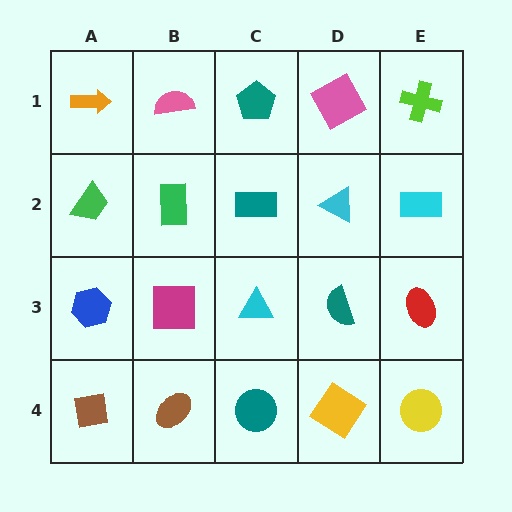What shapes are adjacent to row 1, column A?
A green trapezoid (row 2, column A), a pink semicircle (row 1, column B).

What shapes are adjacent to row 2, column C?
A teal pentagon (row 1, column C), a cyan triangle (row 3, column C), a green rectangle (row 2, column B), a cyan triangle (row 2, column D).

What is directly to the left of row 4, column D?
A teal circle.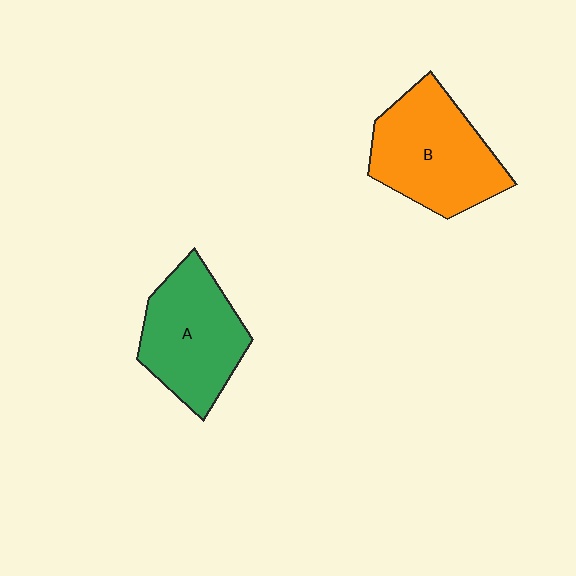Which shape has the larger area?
Shape B (orange).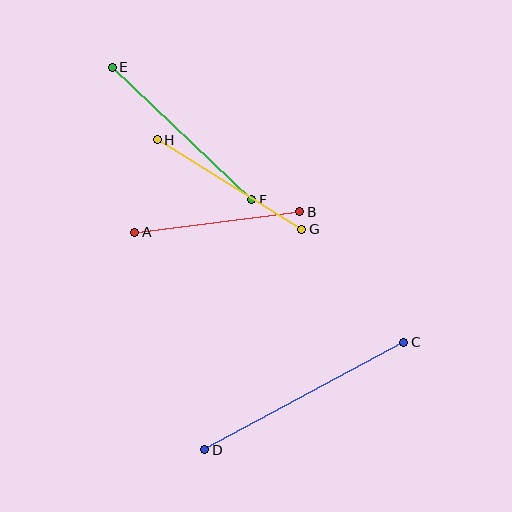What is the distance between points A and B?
The distance is approximately 167 pixels.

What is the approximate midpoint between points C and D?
The midpoint is at approximately (304, 396) pixels.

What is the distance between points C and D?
The distance is approximately 226 pixels.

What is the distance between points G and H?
The distance is approximately 170 pixels.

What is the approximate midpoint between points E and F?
The midpoint is at approximately (182, 134) pixels.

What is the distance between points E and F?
The distance is approximately 193 pixels.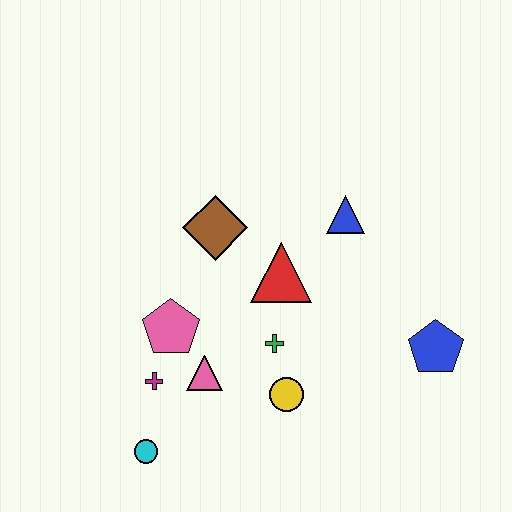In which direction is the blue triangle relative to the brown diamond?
The blue triangle is to the right of the brown diamond.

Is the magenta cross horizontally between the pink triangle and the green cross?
No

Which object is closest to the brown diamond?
The red triangle is closest to the brown diamond.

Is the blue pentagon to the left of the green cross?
No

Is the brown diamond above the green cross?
Yes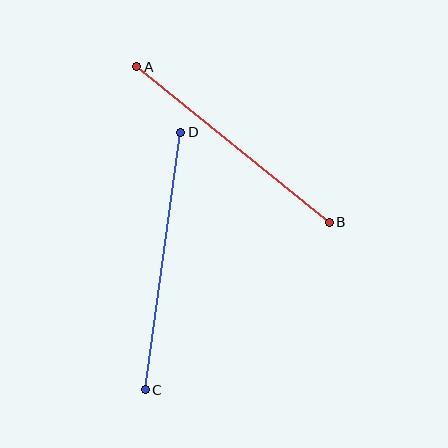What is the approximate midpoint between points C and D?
The midpoint is at approximately (163, 261) pixels.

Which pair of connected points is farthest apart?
Points C and D are farthest apart.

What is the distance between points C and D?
The distance is approximately 260 pixels.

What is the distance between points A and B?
The distance is approximately 247 pixels.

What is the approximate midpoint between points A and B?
The midpoint is at approximately (233, 145) pixels.